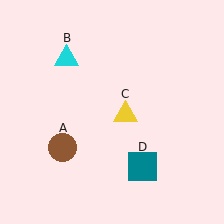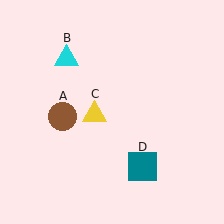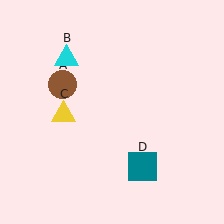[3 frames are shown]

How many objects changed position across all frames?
2 objects changed position: brown circle (object A), yellow triangle (object C).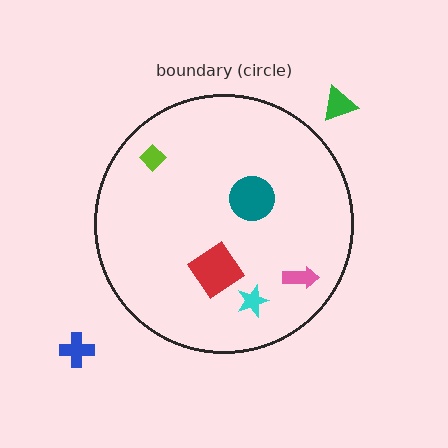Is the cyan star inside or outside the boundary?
Inside.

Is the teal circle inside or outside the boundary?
Inside.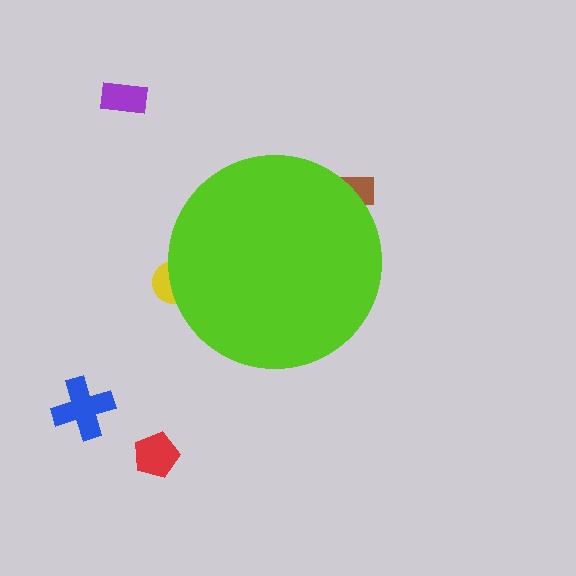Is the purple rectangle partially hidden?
No, the purple rectangle is fully visible.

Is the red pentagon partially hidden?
No, the red pentagon is fully visible.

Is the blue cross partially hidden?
No, the blue cross is fully visible.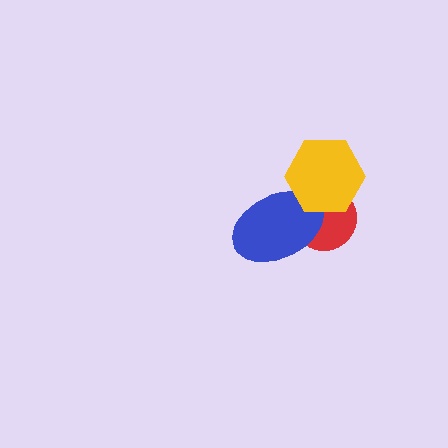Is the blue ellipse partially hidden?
Yes, it is partially covered by another shape.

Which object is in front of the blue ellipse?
The yellow hexagon is in front of the blue ellipse.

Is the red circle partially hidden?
Yes, it is partially covered by another shape.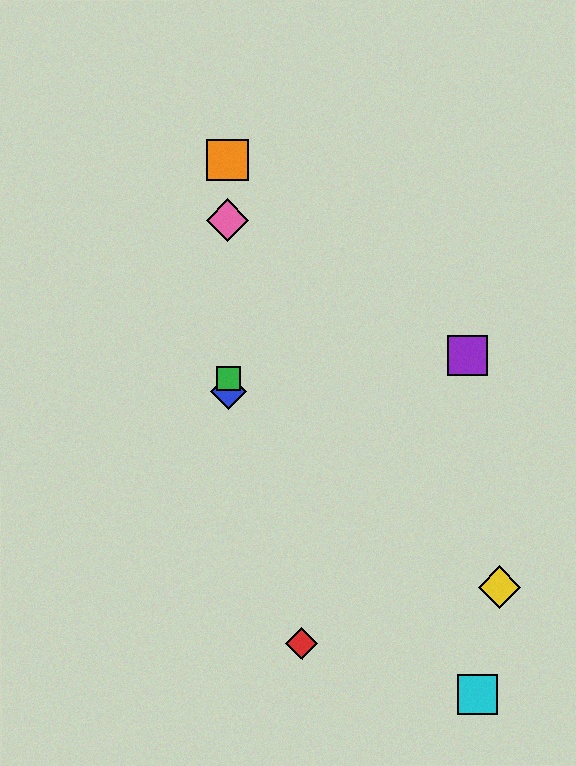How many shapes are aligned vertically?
4 shapes (the blue diamond, the green square, the orange square, the pink diamond) are aligned vertically.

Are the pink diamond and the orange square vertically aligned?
Yes, both are at x≈228.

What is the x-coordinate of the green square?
The green square is at x≈228.